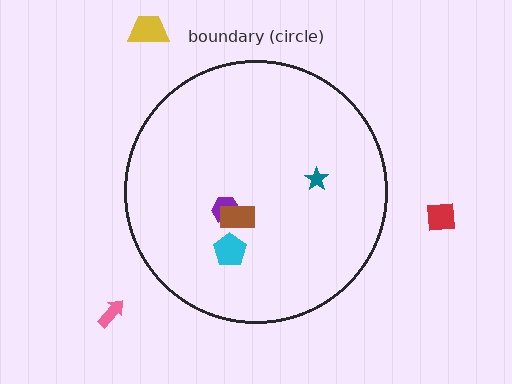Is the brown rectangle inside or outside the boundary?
Inside.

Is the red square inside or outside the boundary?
Outside.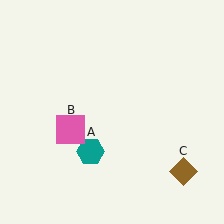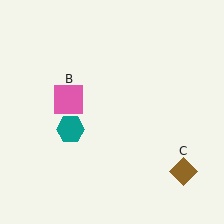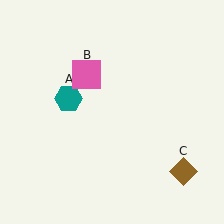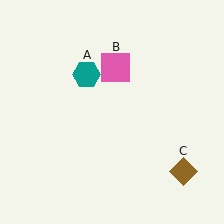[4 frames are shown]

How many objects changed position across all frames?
2 objects changed position: teal hexagon (object A), pink square (object B).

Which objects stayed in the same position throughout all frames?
Brown diamond (object C) remained stationary.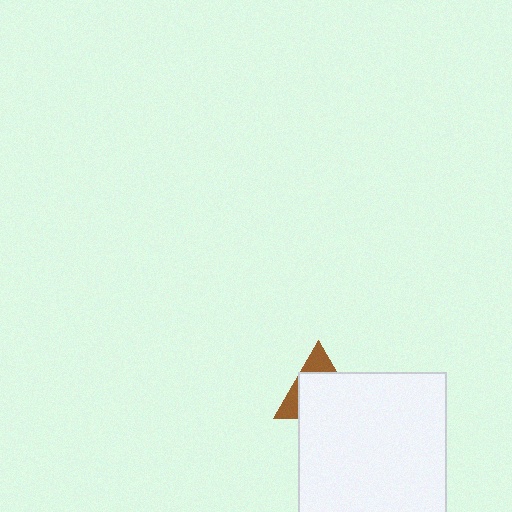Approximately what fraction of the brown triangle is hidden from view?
Roughly 69% of the brown triangle is hidden behind the white square.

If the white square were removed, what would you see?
You would see the complete brown triangle.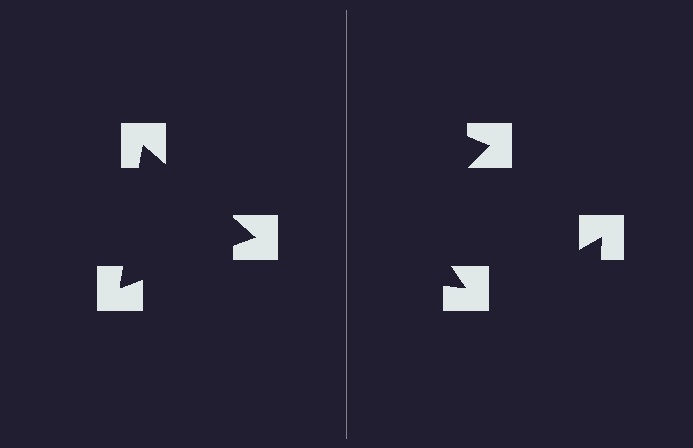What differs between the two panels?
The notched squares are positioned identically on both sides; only the wedge orientations differ. On the left they align to a triangle; on the right they are misaligned.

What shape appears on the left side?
An illusory triangle.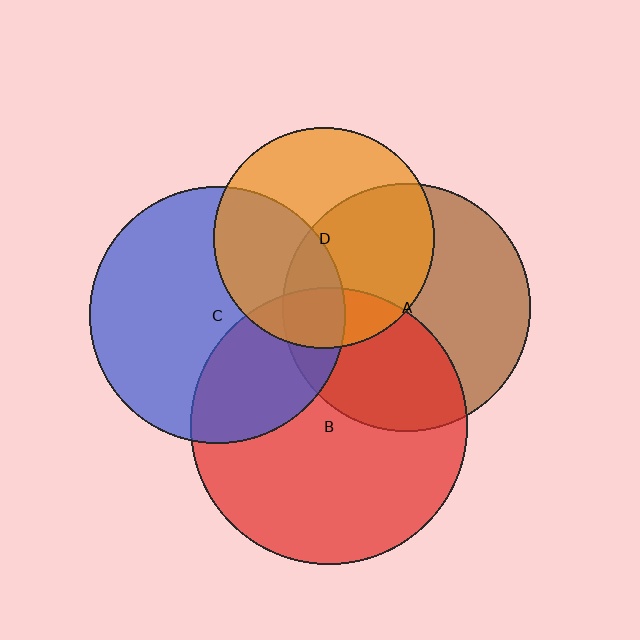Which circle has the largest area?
Circle B (red).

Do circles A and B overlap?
Yes.